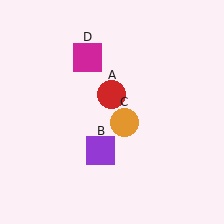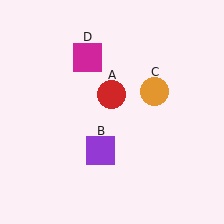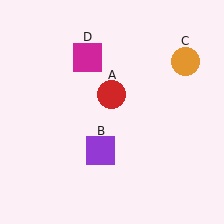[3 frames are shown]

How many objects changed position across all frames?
1 object changed position: orange circle (object C).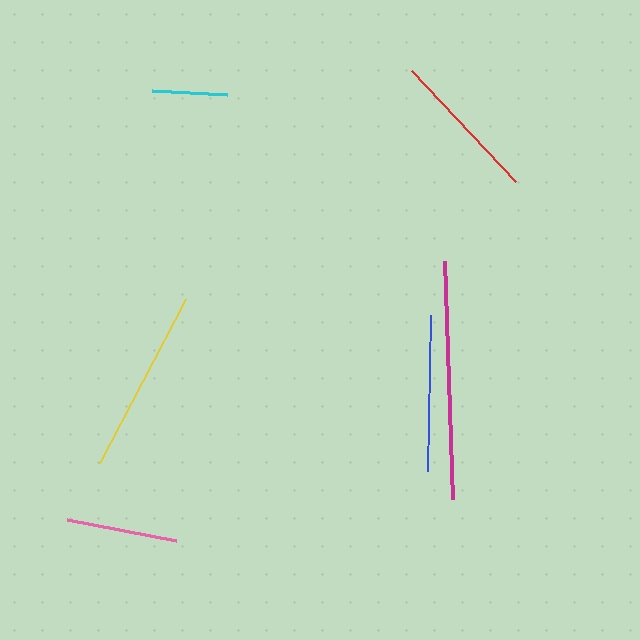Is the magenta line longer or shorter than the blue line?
The magenta line is longer than the blue line.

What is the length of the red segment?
The red segment is approximately 152 pixels long.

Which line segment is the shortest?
The cyan line is the shortest at approximately 75 pixels.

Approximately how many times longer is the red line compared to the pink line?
The red line is approximately 1.4 times the length of the pink line.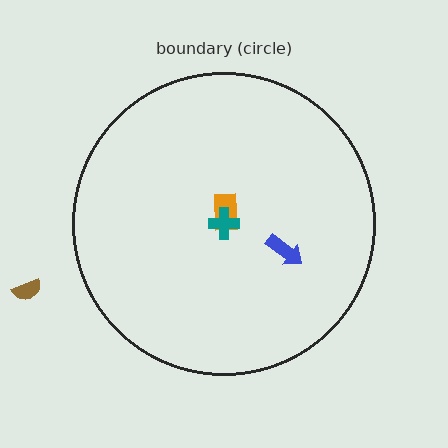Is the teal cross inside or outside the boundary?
Inside.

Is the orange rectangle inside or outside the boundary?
Inside.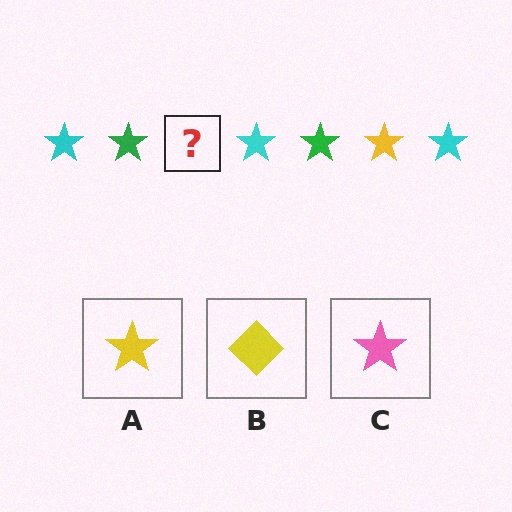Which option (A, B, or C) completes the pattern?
A.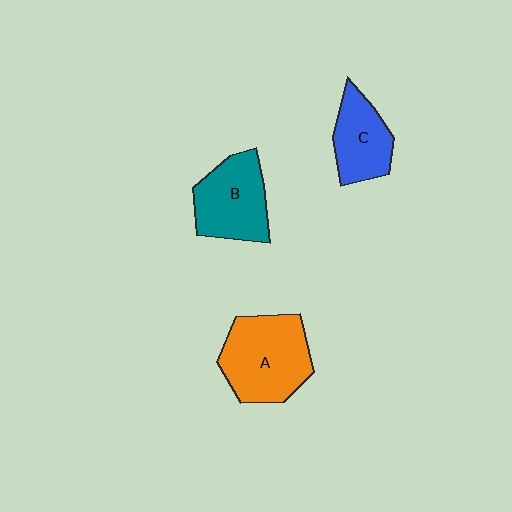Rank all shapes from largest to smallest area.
From largest to smallest: A (orange), B (teal), C (blue).